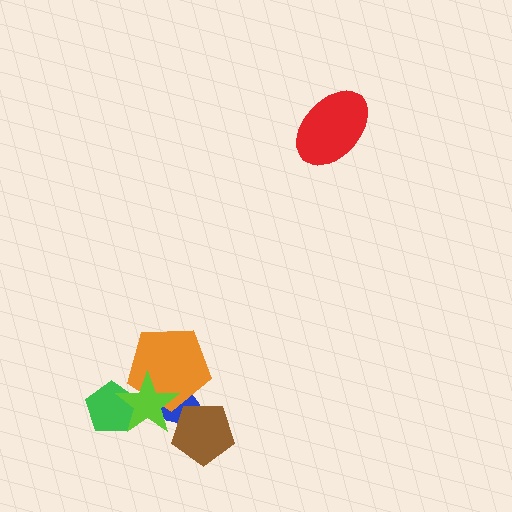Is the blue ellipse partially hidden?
Yes, it is partially covered by another shape.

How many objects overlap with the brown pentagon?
1 object overlaps with the brown pentagon.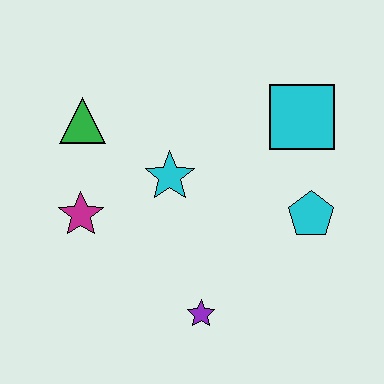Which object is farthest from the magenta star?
The cyan square is farthest from the magenta star.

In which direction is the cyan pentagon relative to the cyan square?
The cyan pentagon is below the cyan square.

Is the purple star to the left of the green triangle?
No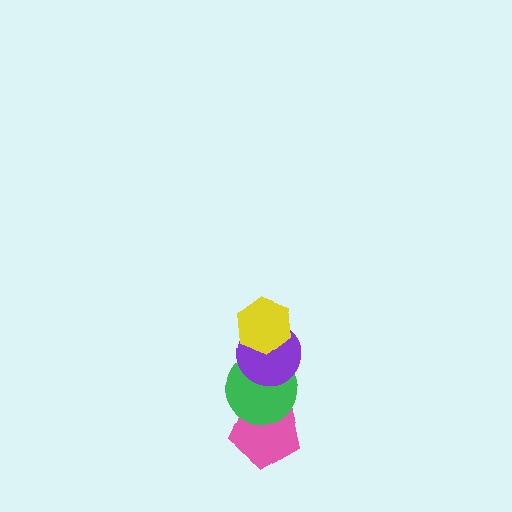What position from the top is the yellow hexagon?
The yellow hexagon is 1st from the top.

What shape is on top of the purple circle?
The yellow hexagon is on top of the purple circle.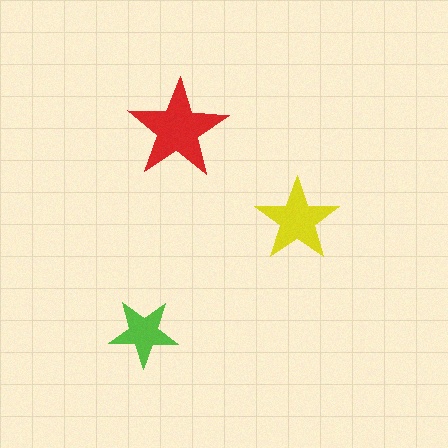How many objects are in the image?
There are 3 objects in the image.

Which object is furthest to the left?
The lime star is leftmost.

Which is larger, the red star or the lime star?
The red one.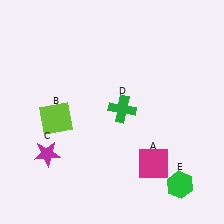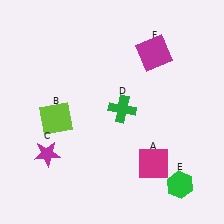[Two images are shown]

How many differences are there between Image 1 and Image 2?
There is 1 difference between the two images.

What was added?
A magenta square (F) was added in Image 2.